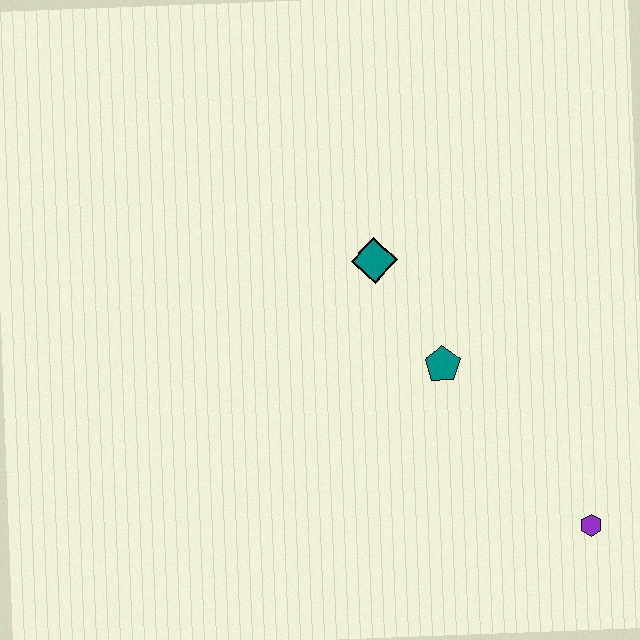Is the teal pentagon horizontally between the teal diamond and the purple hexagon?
Yes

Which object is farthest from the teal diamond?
The purple hexagon is farthest from the teal diamond.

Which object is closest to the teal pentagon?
The teal diamond is closest to the teal pentagon.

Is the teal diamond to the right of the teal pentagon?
No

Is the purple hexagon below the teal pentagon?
Yes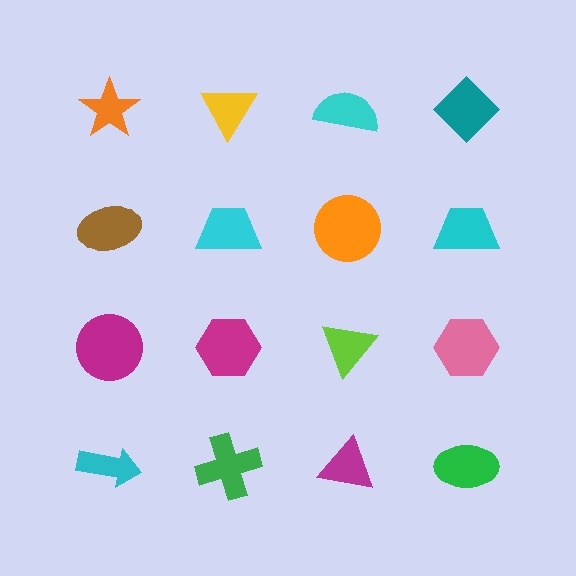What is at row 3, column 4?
A pink hexagon.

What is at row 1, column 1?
An orange star.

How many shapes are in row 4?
4 shapes.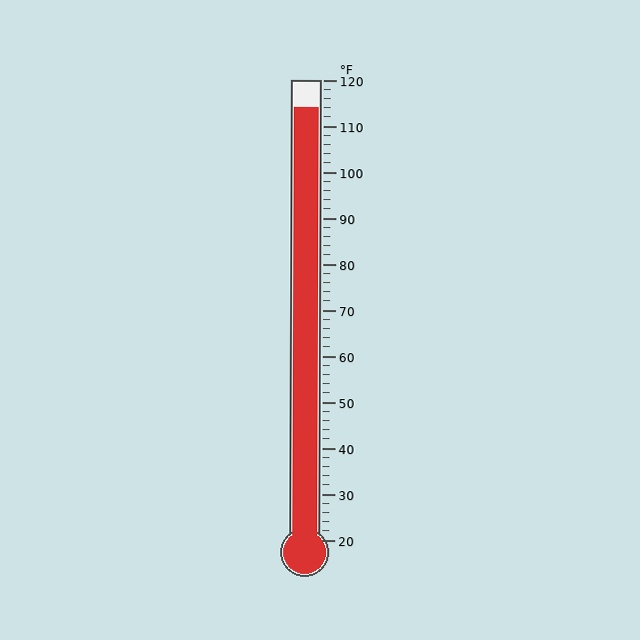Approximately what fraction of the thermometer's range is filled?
The thermometer is filled to approximately 95% of its range.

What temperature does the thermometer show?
The thermometer shows approximately 114°F.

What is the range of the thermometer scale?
The thermometer scale ranges from 20°F to 120°F.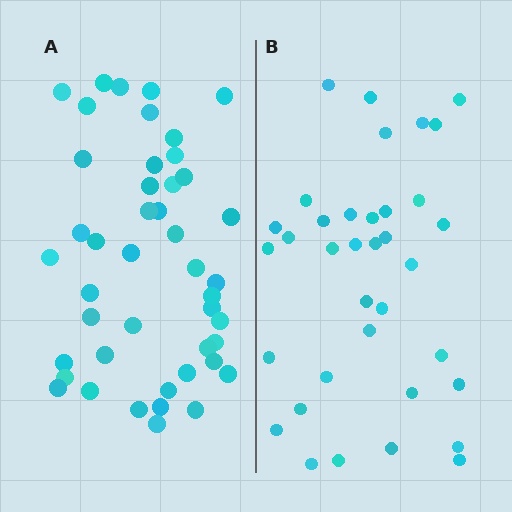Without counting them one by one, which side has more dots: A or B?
Region A (the left region) has more dots.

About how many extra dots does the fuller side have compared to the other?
Region A has roughly 8 or so more dots than region B.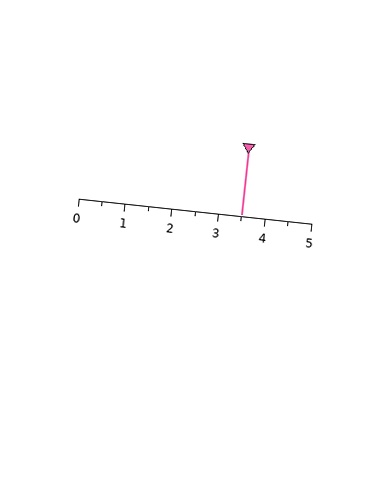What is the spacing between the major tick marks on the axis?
The major ticks are spaced 1 apart.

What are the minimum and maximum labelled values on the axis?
The axis runs from 0 to 5.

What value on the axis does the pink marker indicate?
The marker indicates approximately 3.5.